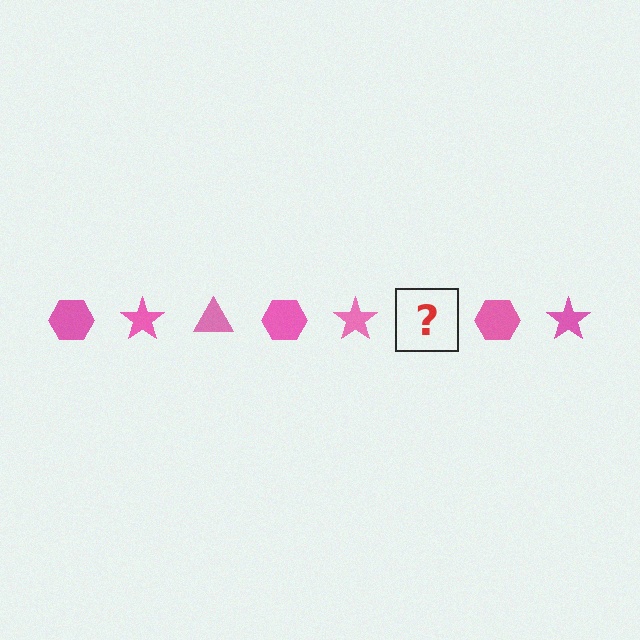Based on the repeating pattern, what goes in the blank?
The blank should be a pink triangle.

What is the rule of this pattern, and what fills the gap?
The rule is that the pattern cycles through hexagon, star, triangle shapes in pink. The gap should be filled with a pink triangle.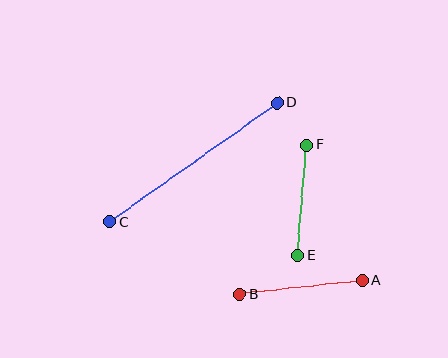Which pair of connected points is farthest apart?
Points C and D are farthest apart.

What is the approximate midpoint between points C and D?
The midpoint is at approximately (194, 162) pixels.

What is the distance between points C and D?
The distance is approximately 205 pixels.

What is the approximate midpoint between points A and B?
The midpoint is at approximately (301, 287) pixels.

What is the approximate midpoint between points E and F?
The midpoint is at approximately (302, 200) pixels.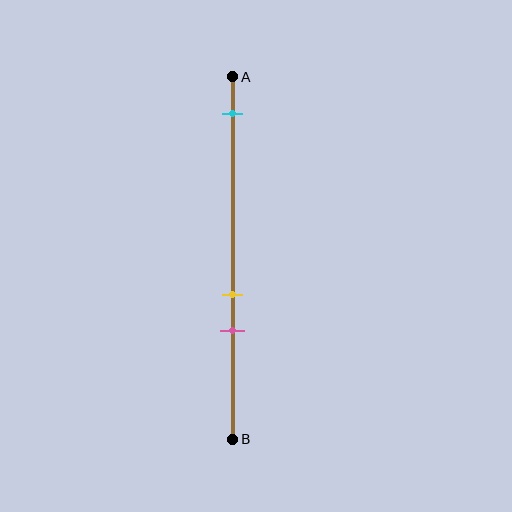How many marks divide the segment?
There are 3 marks dividing the segment.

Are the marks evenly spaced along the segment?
No, the marks are not evenly spaced.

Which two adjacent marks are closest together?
The yellow and pink marks are the closest adjacent pair.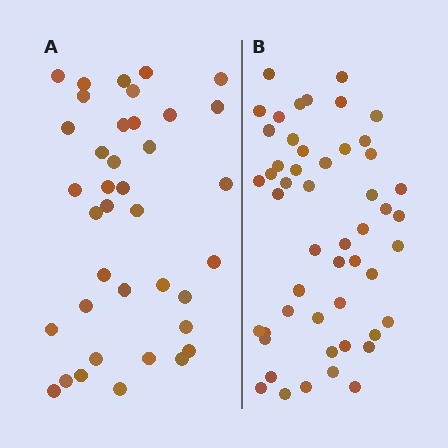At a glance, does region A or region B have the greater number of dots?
Region B (the right region) has more dots.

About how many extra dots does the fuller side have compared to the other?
Region B has approximately 15 more dots than region A.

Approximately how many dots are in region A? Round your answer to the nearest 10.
About 40 dots. (The exact count is 38, which rounds to 40.)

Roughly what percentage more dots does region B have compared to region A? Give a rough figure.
About 35% more.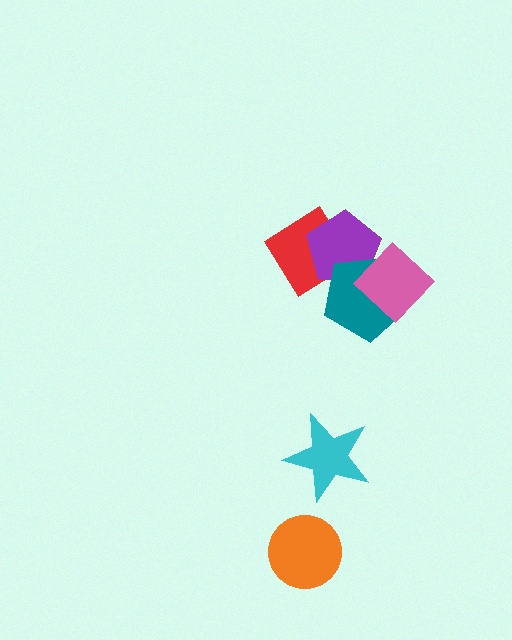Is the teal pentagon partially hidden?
Yes, it is partially covered by another shape.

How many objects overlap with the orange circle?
0 objects overlap with the orange circle.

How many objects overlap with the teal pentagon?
2 objects overlap with the teal pentagon.